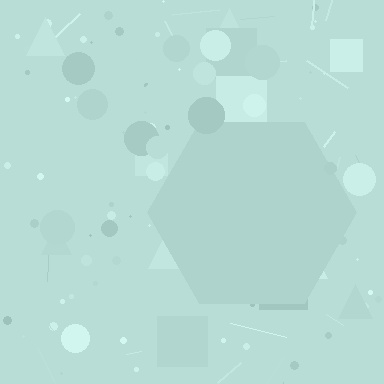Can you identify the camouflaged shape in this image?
The camouflaged shape is a hexagon.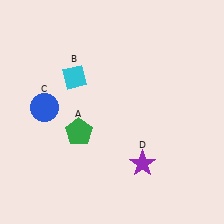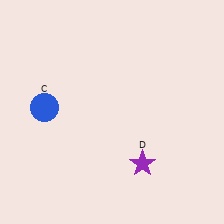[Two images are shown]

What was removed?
The green pentagon (A), the cyan diamond (B) were removed in Image 2.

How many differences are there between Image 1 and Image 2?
There are 2 differences between the two images.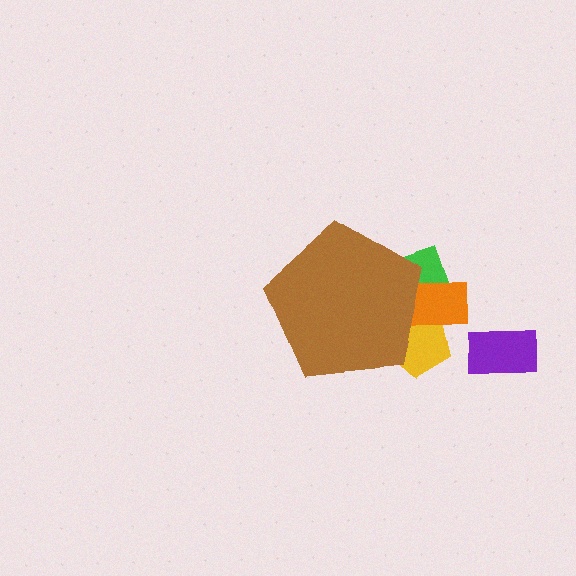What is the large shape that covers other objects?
A brown pentagon.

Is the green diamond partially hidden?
Yes, the green diamond is partially hidden behind the brown pentagon.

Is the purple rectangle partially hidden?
No, the purple rectangle is fully visible.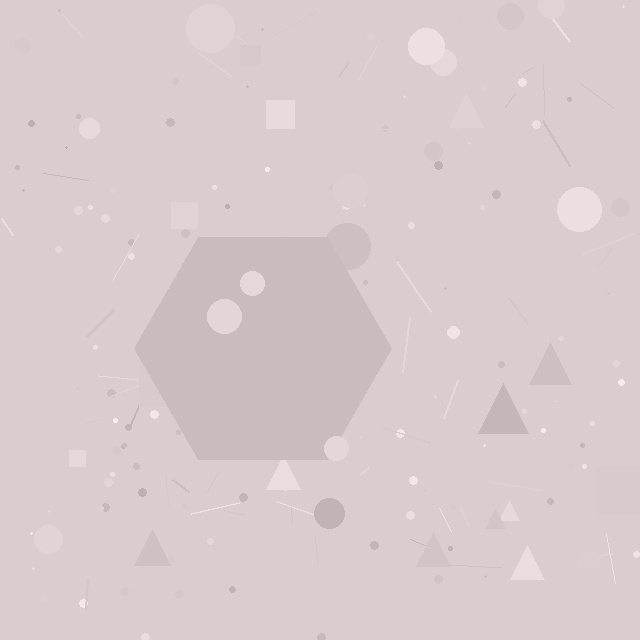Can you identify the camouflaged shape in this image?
The camouflaged shape is a hexagon.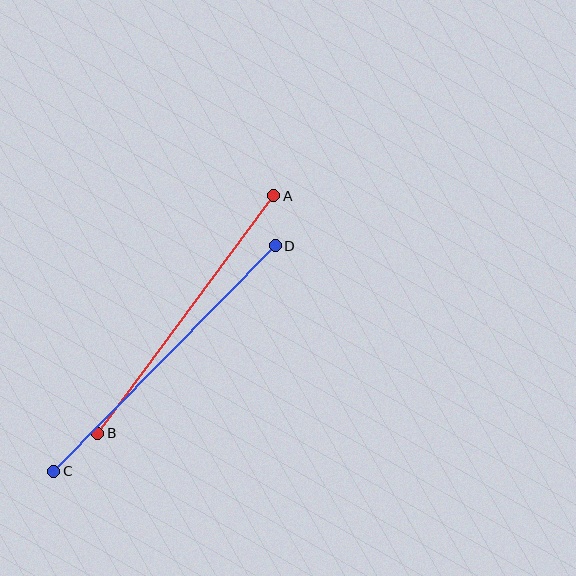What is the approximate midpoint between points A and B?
The midpoint is at approximately (186, 315) pixels.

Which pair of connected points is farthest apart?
Points C and D are farthest apart.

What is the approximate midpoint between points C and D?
The midpoint is at approximately (165, 358) pixels.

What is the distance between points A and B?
The distance is approximately 295 pixels.